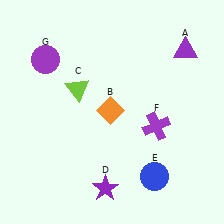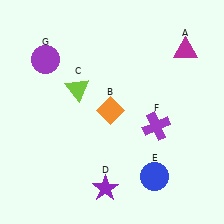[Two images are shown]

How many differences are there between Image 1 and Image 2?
There is 1 difference between the two images.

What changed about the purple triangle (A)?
In Image 1, A is purple. In Image 2, it changed to magenta.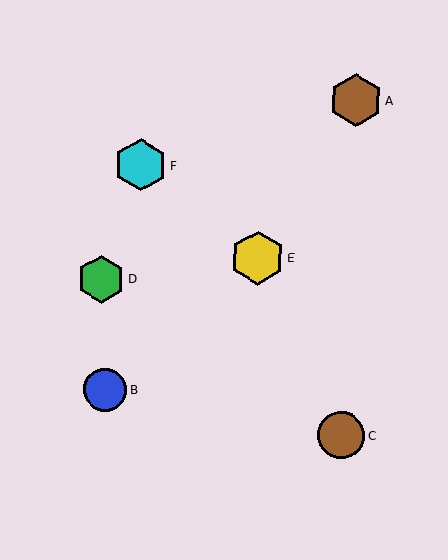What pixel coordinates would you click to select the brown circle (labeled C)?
Click at (341, 435) to select the brown circle C.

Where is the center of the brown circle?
The center of the brown circle is at (341, 435).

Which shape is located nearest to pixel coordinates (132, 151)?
The cyan hexagon (labeled F) at (141, 165) is nearest to that location.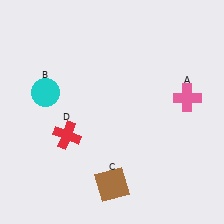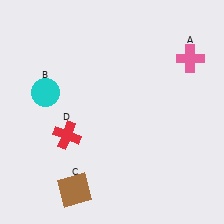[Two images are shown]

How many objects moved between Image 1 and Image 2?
2 objects moved between the two images.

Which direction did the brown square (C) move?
The brown square (C) moved left.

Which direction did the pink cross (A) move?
The pink cross (A) moved up.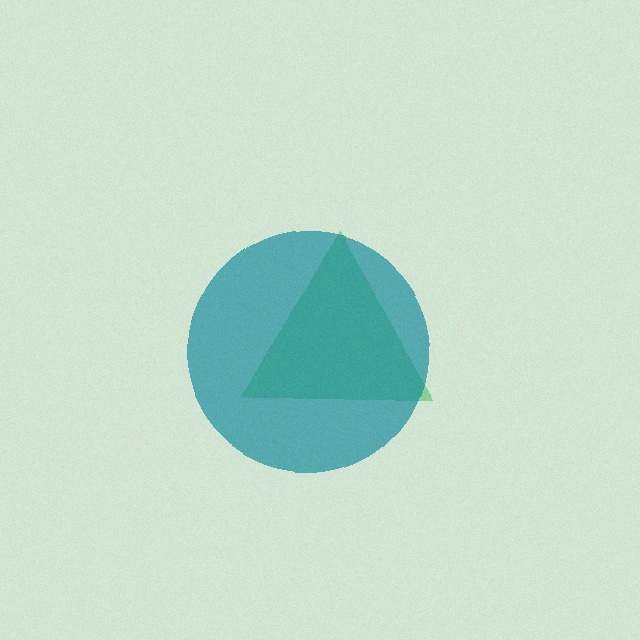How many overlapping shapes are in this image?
There are 2 overlapping shapes in the image.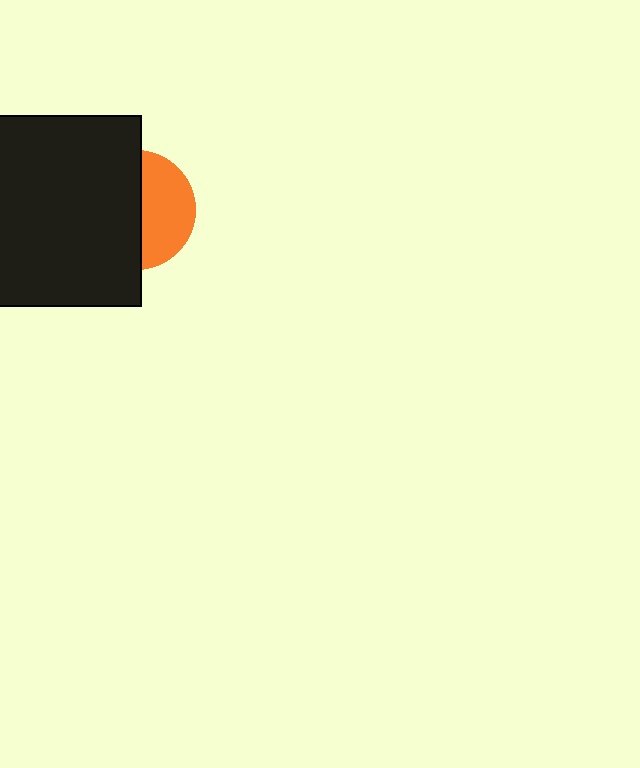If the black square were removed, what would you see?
You would see the complete orange circle.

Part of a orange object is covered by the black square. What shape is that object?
It is a circle.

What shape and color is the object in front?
The object in front is a black square.